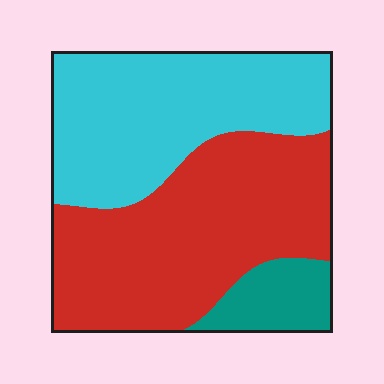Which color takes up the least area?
Teal, at roughly 10%.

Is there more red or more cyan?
Red.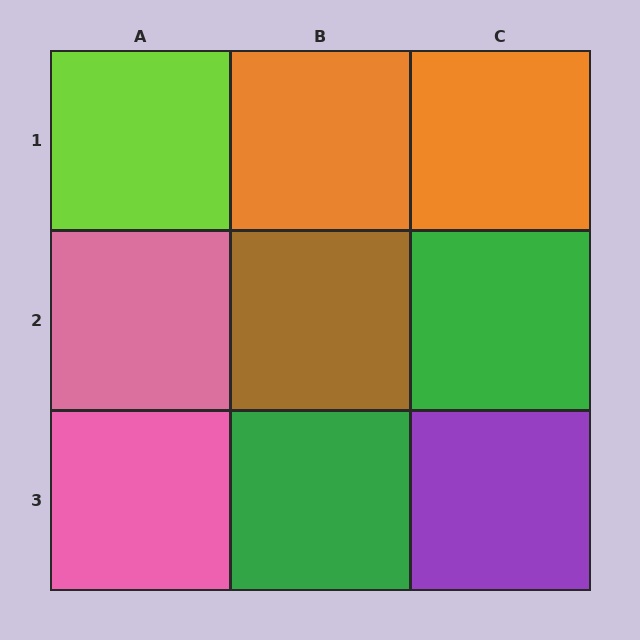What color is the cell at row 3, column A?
Pink.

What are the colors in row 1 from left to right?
Lime, orange, orange.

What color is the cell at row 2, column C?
Green.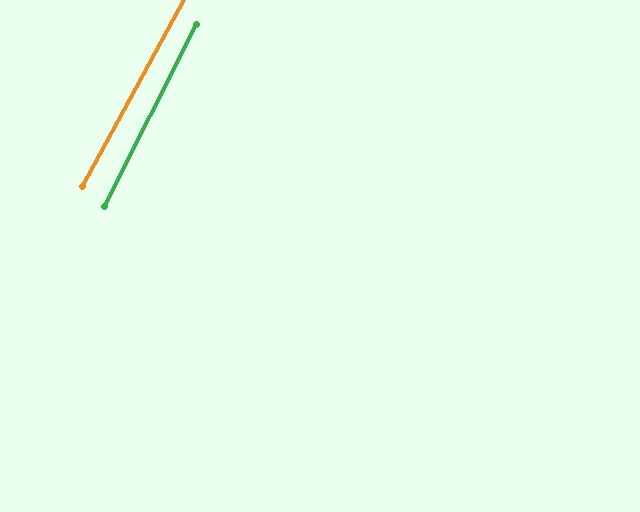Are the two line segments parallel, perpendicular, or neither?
Parallel — their directions differ by only 1.7°.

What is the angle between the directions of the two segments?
Approximately 2 degrees.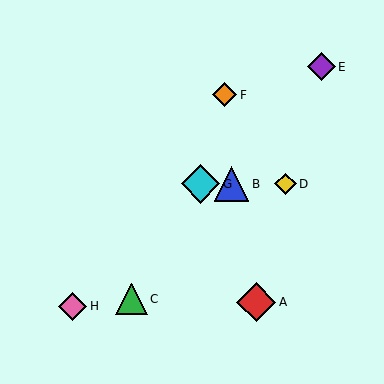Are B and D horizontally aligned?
Yes, both are at y≈184.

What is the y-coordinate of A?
Object A is at y≈302.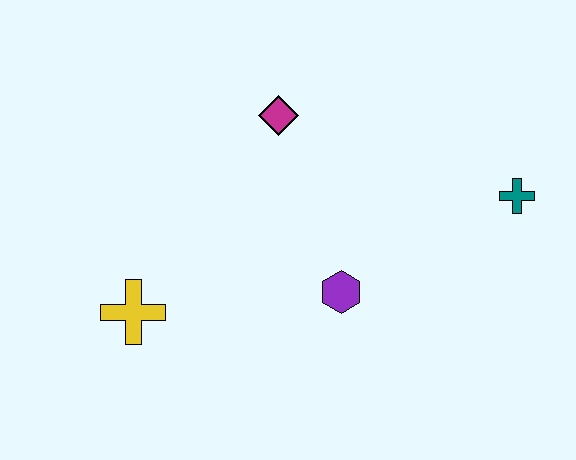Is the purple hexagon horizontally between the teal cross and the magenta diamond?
Yes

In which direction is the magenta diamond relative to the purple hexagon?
The magenta diamond is above the purple hexagon.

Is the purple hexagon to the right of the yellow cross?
Yes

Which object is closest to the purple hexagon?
The magenta diamond is closest to the purple hexagon.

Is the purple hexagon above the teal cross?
No